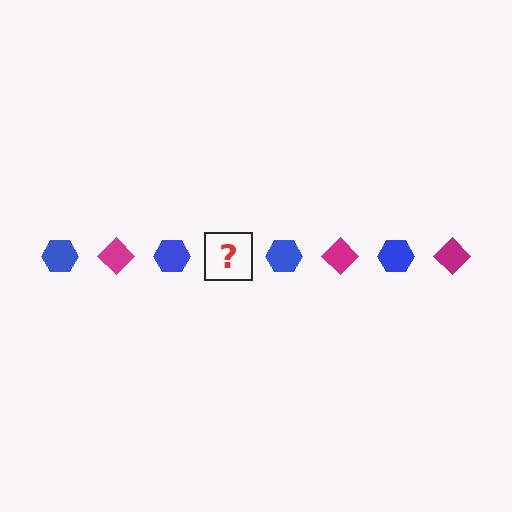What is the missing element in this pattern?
The missing element is a magenta diamond.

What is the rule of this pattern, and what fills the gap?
The rule is that the pattern alternates between blue hexagon and magenta diamond. The gap should be filled with a magenta diamond.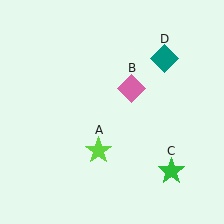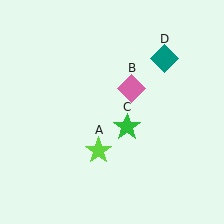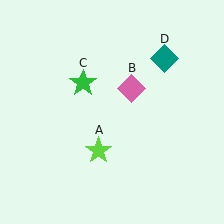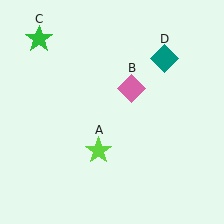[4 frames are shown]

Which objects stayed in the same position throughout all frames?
Lime star (object A) and pink diamond (object B) and teal diamond (object D) remained stationary.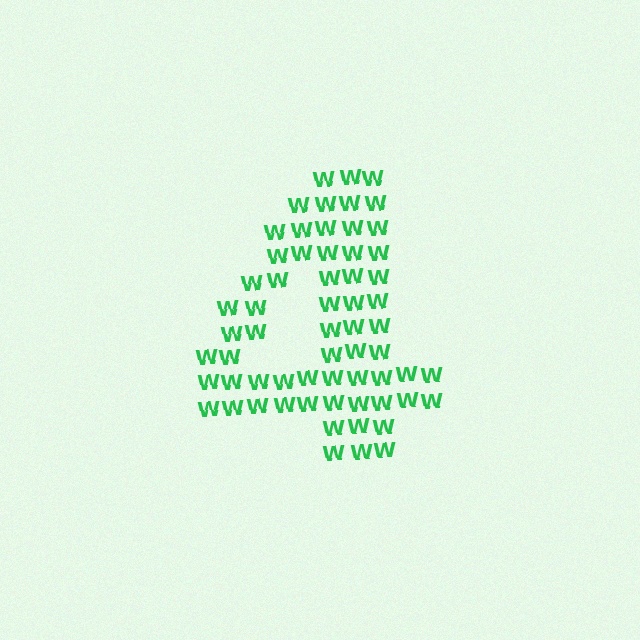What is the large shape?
The large shape is the digit 4.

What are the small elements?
The small elements are letter W's.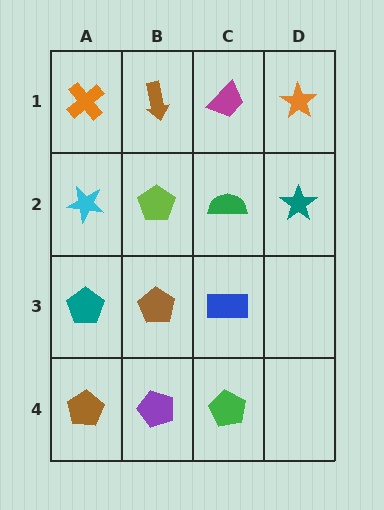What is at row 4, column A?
A brown pentagon.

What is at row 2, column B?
A lime pentagon.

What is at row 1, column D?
An orange star.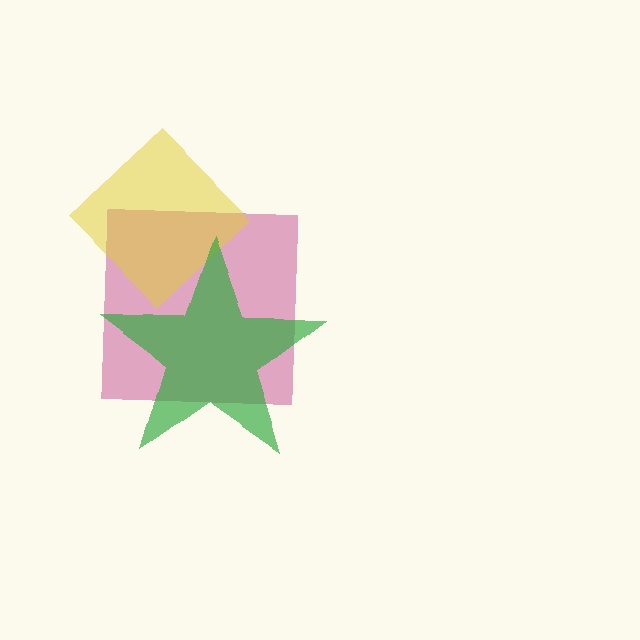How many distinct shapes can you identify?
There are 3 distinct shapes: a magenta square, a yellow diamond, a green star.